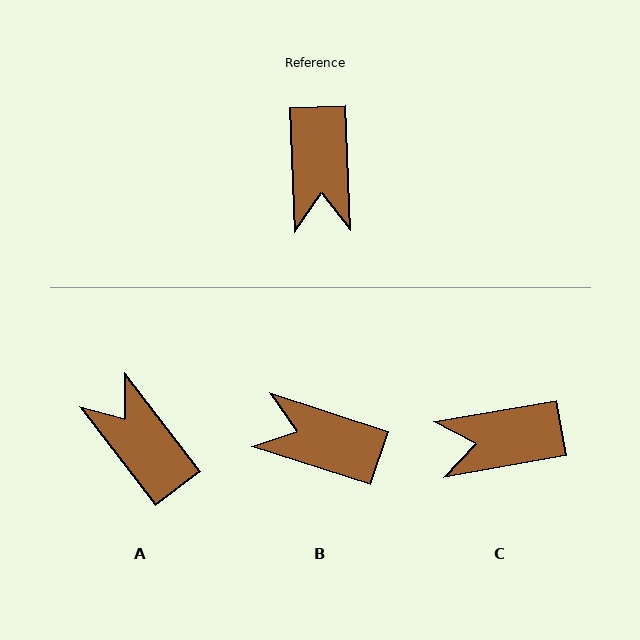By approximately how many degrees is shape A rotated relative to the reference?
Approximately 145 degrees clockwise.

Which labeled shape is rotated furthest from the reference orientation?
A, about 145 degrees away.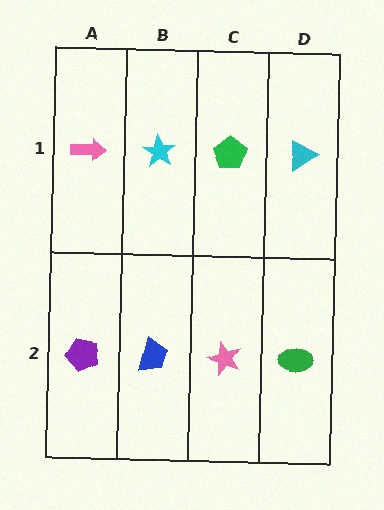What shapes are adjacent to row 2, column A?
A pink arrow (row 1, column A), a blue trapezoid (row 2, column B).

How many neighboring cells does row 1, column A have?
2.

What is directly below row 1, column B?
A blue trapezoid.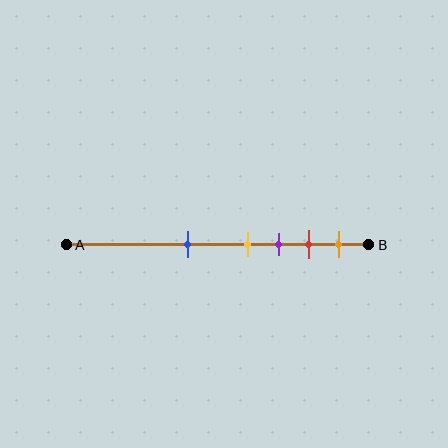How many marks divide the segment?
There are 5 marks dividing the segment.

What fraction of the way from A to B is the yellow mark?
The yellow mark is approximately 60% (0.6) of the way from A to B.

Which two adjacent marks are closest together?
The yellow and purple marks are the closest adjacent pair.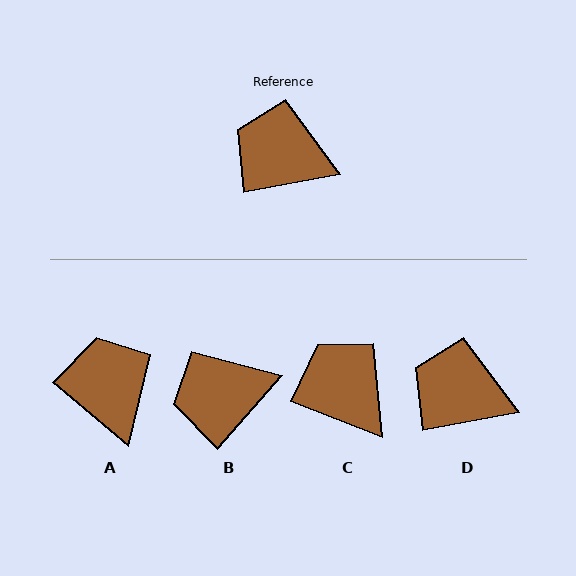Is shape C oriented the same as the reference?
No, it is off by about 31 degrees.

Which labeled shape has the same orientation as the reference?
D.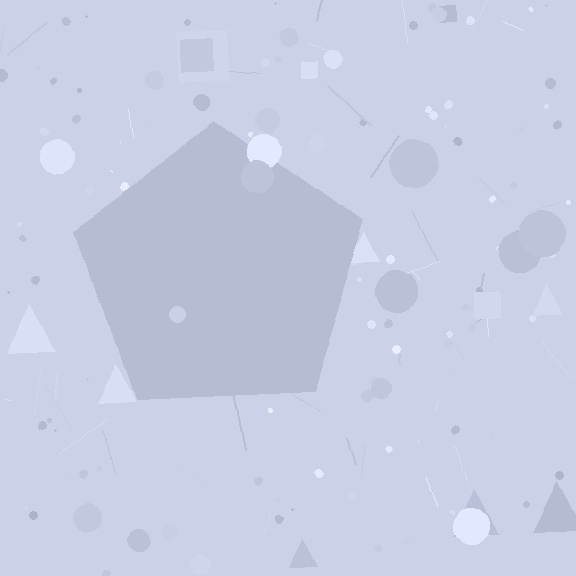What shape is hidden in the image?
A pentagon is hidden in the image.